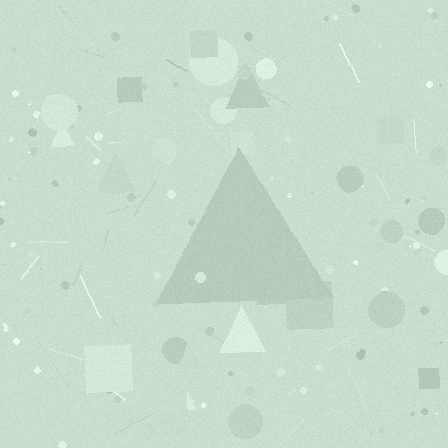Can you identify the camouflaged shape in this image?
The camouflaged shape is a triangle.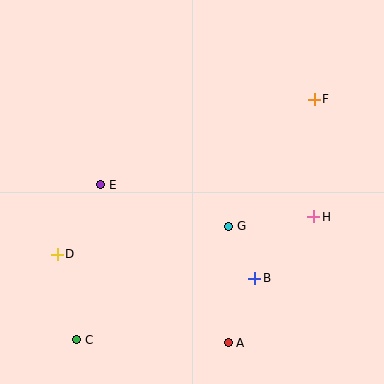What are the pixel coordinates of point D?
Point D is at (57, 254).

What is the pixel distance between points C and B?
The distance between C and B is 188 pixels.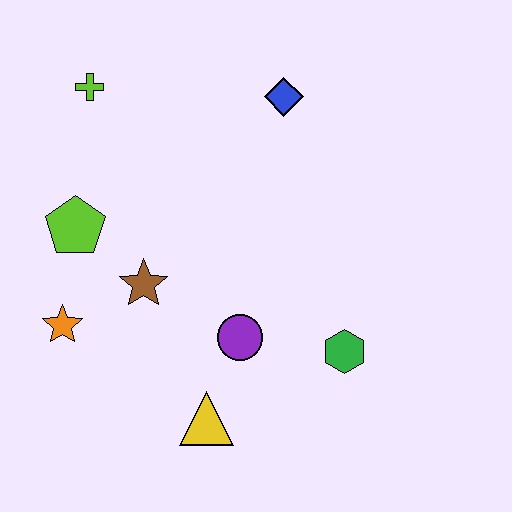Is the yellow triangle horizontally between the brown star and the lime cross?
No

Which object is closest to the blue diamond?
The lime cross is closest to the blue diamond.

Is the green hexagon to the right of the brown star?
Yes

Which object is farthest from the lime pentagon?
The green hexagon is farthest from the lime pentagon.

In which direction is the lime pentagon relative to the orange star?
The lime pentagon is above the orange star.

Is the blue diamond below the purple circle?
No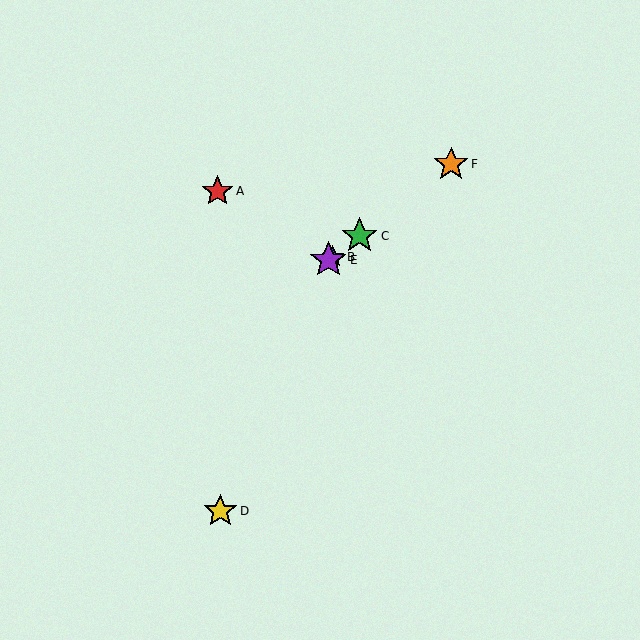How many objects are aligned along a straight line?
4 objects (B, C, E, F) are aligned along a straight line.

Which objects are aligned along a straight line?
Objects B, C, E, F are aligned along a straight line.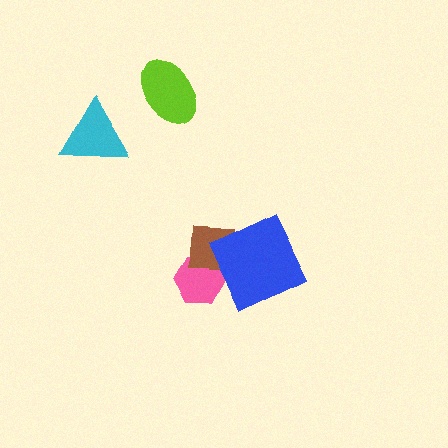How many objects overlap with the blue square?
1 object overlaps with the blue square.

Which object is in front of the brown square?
The blue square is in front of the brown square.